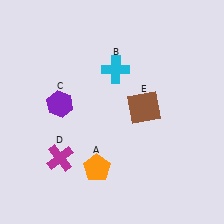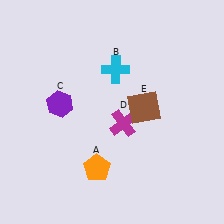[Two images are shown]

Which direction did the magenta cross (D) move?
The magenta cross (D) moved right.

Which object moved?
The magenta cross (D) moved right.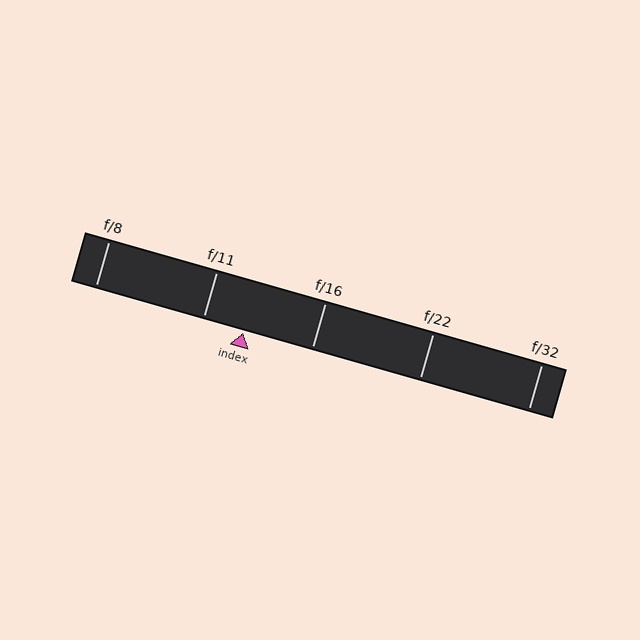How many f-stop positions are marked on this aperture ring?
There are 5 f-stop positions marked.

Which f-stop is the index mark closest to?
The index mark is closest to f/11.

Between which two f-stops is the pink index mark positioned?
The index mark is between f/11 and f/16.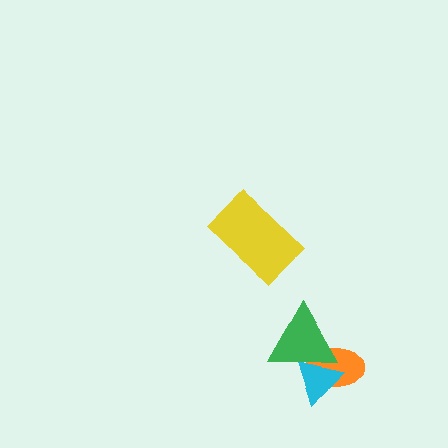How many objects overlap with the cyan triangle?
2 objects overlap with the cyan triangle.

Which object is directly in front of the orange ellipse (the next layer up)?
The cyan triangle is directly in front of the orange ellipse.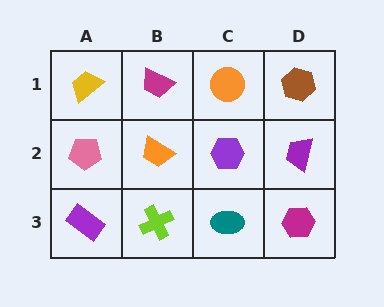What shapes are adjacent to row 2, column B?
A magenta trapezoid (row 1, column B), a lime cross (row 3, column B), a pink pentagon (row 2, column A), a purple hexagon (row 2, column C).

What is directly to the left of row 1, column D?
An orange circle.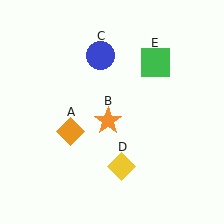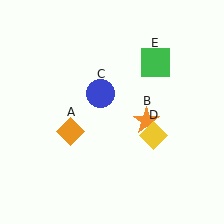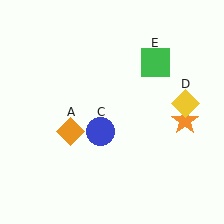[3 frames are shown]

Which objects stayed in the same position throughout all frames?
Orange diamond (object A) and green square (object E) remained stationary.